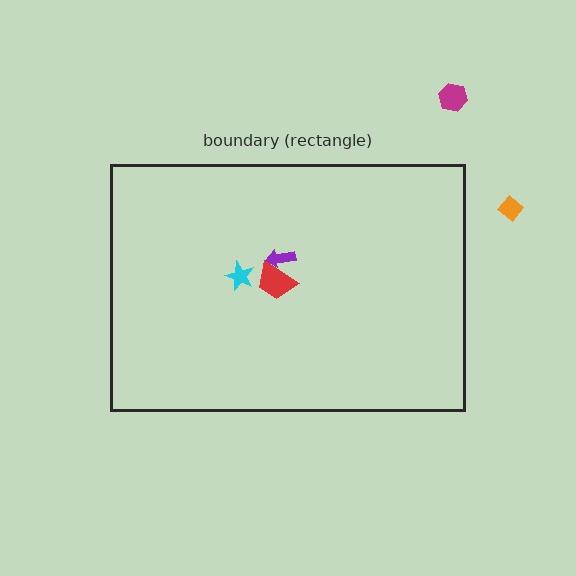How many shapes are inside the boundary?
3 inside, 2 outside.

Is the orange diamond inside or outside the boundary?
Outside.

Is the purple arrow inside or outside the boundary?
Inside.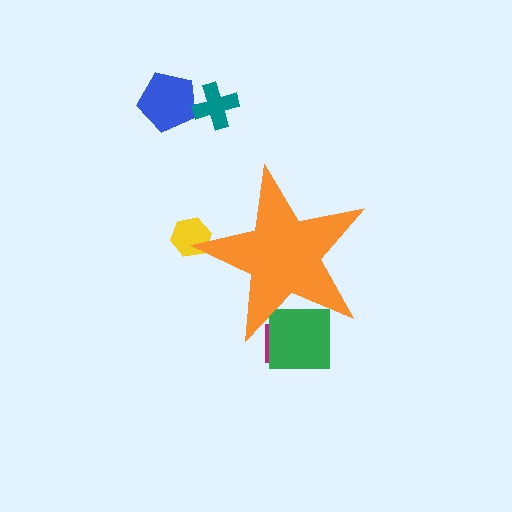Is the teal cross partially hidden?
No, the teal cross is fully visible.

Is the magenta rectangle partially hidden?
Yes, the magenta rectangle is partially hidden behind the orange star.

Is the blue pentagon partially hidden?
No, the blue pentagon is fully visible.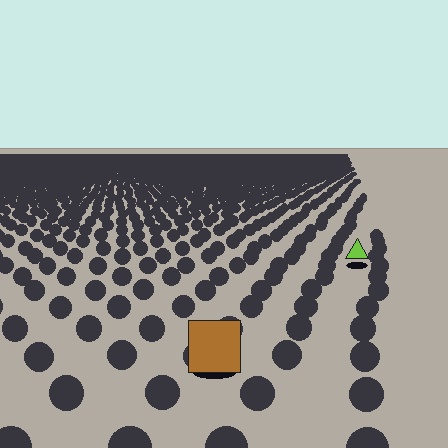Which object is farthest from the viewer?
The lime triangle is farthest from the viewer. It appears smaller and the ground texture around it is denser.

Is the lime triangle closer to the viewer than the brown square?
No. The brown square is closer — you can tell from the texture gradient: the ground texture is coarser near it.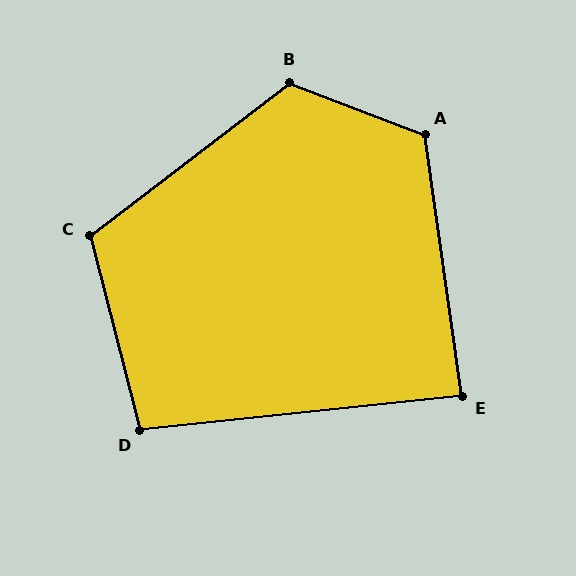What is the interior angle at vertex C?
Approximately 113 degrees (obtuse).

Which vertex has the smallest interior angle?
E, at approximately 88 degrees.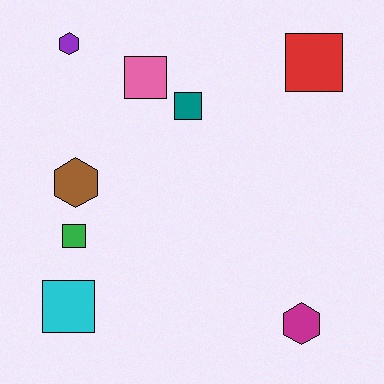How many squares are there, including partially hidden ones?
There are 5 squares.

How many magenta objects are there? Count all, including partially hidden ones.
There is 1 magenta object.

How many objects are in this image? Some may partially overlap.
There are 8 objects.